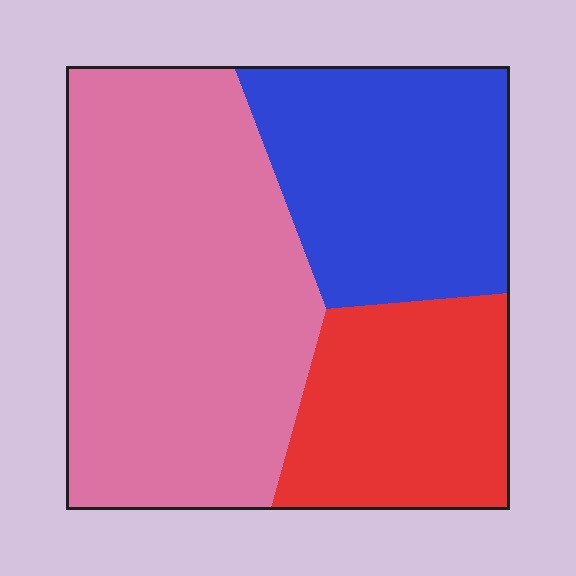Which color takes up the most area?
Pink, at roughly 50%.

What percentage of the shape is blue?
Blue covers about 30% of the shape.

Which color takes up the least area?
Red, at roughly 20%.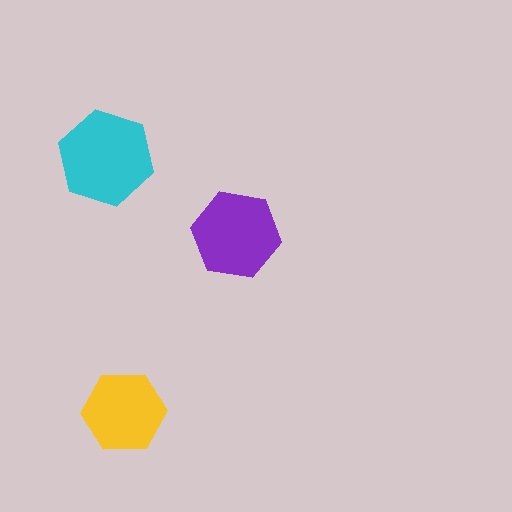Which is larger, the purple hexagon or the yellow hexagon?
The purple one.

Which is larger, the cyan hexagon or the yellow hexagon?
The cyan one.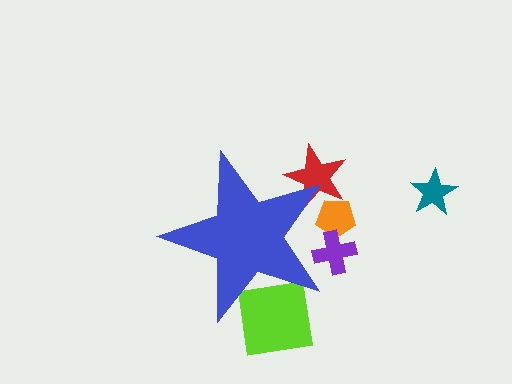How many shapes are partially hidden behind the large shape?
4 shapes are partially hidden.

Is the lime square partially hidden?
Yes, the lime square is partially hidden behind the blue star.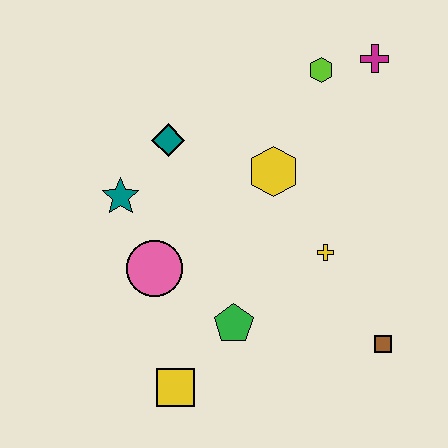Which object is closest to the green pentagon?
The yellow square is closest to the green pentagon.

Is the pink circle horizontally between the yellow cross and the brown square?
No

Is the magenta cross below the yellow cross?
No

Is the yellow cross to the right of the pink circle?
Yes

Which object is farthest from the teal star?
The brown square is farthest from the teal star.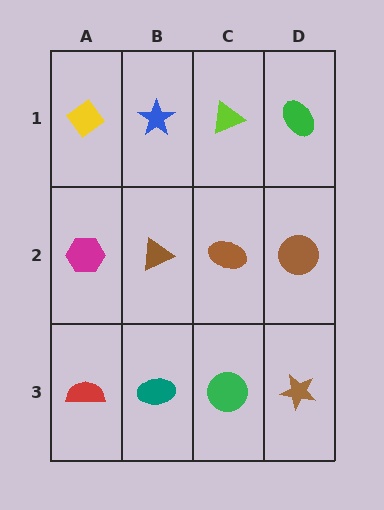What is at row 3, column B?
A teal ellipse.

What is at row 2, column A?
A magenta hexagon.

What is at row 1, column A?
A yellow diamond.